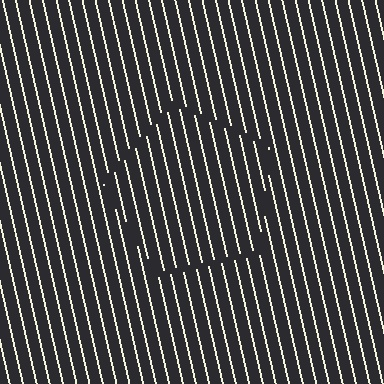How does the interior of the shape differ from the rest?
The interior of the shape contains the same grating, shifted by half a period — the contour is defined by the phase discontinuity where line-ends from the inner and outer gratings abut.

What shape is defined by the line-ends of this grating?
An illusory pentagon. The interior of the shape contains the same grating, shifted by half a period — the contour is defined by the phase discontinuity where line-ends from the inner and outer gratings abut.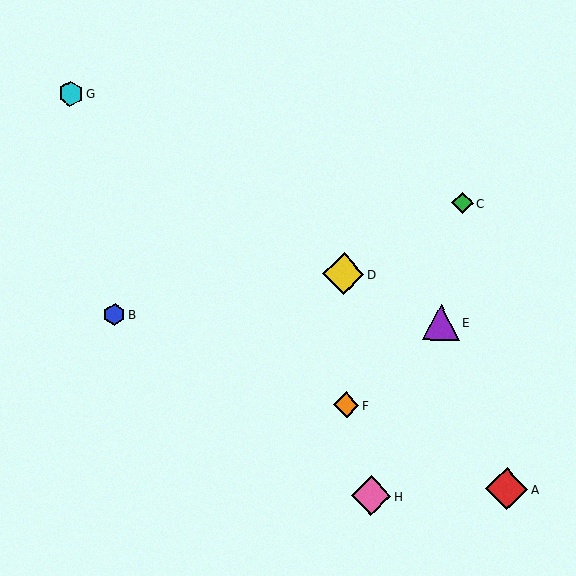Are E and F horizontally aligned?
No, E is at y≈322 and F is at y≈405.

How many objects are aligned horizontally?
2 objects (B, E) are aligned horizontally.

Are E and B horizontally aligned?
Yes, both are at y≈322.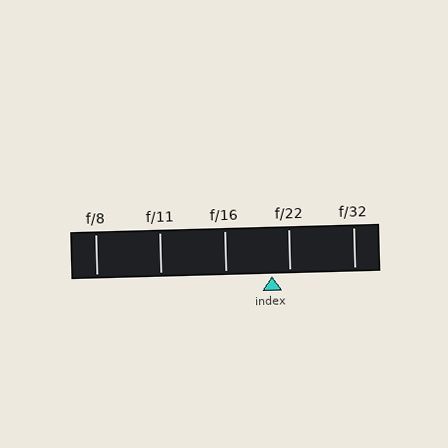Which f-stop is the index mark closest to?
The index mark is closest to f/22.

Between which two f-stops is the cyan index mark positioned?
The index mark is between f/16 and f/22.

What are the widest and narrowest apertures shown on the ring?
The widest aperture shown is f/8 and the narrowest is f/32.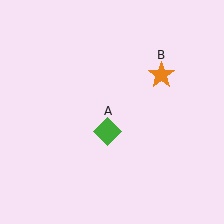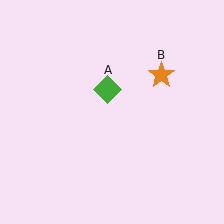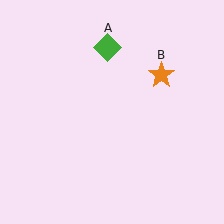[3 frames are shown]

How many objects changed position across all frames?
1 object changed position: green diamond (object A).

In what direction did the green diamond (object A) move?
The green diamond (object A) moved up.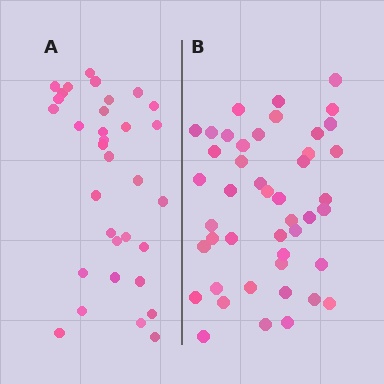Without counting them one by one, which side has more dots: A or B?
Region B (the right region) has more dots.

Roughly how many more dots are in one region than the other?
Region B has roughly 12 or so more dots than region A.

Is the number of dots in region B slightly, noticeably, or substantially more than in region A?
Region B has noticeably more, but not dramatically so. The ratio is roughly 1.4 to 1.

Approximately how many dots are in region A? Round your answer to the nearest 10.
About 30 dots. (The exact count is 33, which rounds to 30.)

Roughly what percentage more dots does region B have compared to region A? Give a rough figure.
About 35% more.